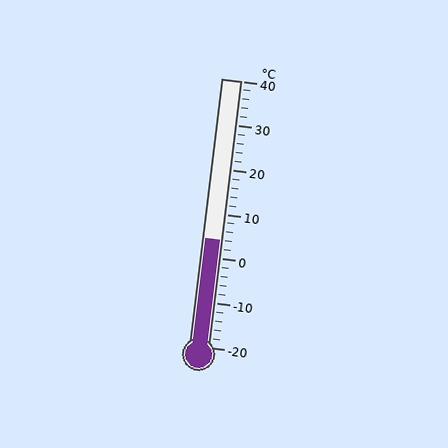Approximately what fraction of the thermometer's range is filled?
The thermometer is filled to approximately 40% of its range.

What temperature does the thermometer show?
The thermometer shows approximately 4°C.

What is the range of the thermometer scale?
The thermometer scale ranges from -20°C to 40°C.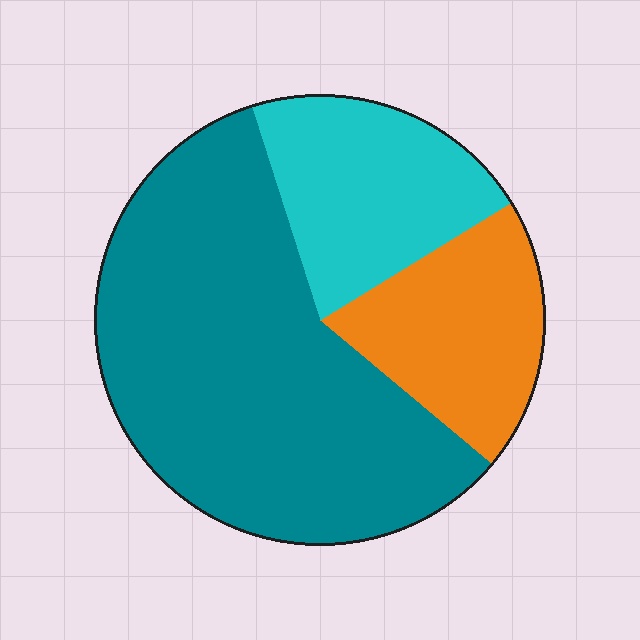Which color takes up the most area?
Teal, at roughly 60%.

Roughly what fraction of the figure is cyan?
Cyan covers 21% of the figure.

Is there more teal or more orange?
Teal.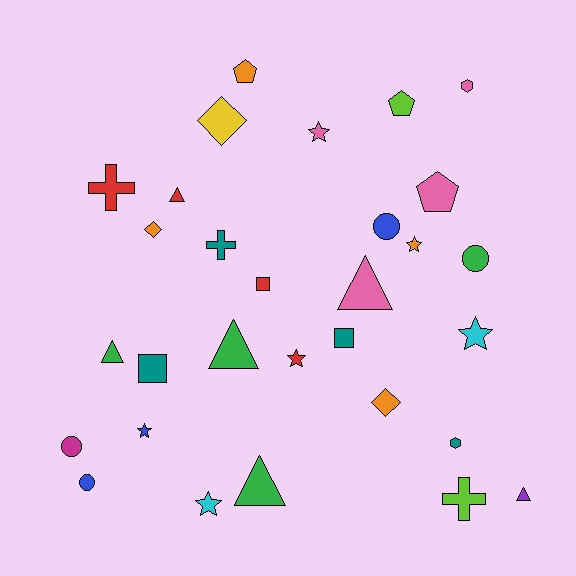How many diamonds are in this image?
There are 3 diamonds.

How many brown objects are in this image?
There are no brown objects.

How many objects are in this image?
There are 30 objects.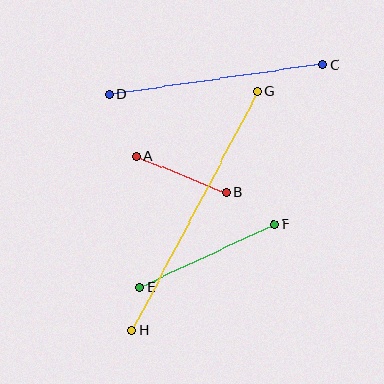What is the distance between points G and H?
The distance is approximately 270 pixels.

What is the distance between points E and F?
The distance is approximately 149 pixels.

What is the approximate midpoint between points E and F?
The midpoint is at approximately (207, 256) pixels.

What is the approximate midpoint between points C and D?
The midpoint is at approximately (216, 80) pixels.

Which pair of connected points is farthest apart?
Points G and H are farthest apart.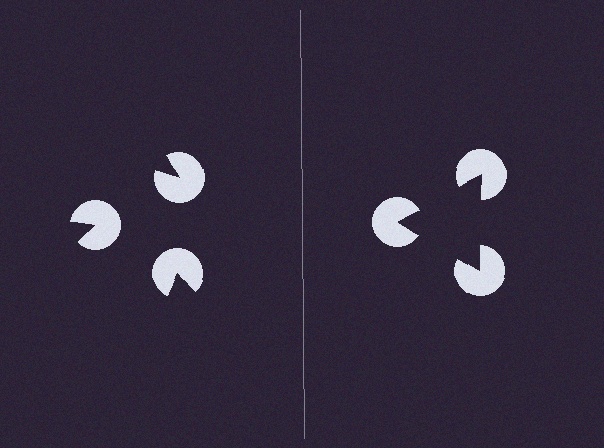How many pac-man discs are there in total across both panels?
6 — 3 on each side.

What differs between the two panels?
The pac-man discs are positioned identically on both sides; only the wedge orientations differ. On the right they align to a triangle; on the left they are misaligned.